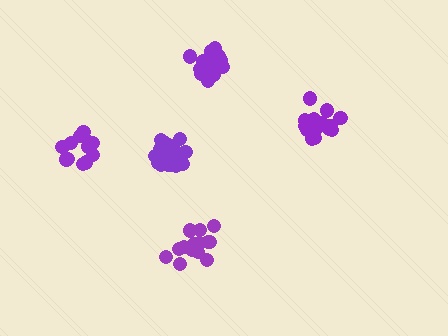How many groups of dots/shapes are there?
There are 5 groups.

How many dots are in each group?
Group 1: 20 dots, Group 2: 16 dots, Group 3: 15 dots, Group 4: 16 dots, Group 5: 15 dots (82 total).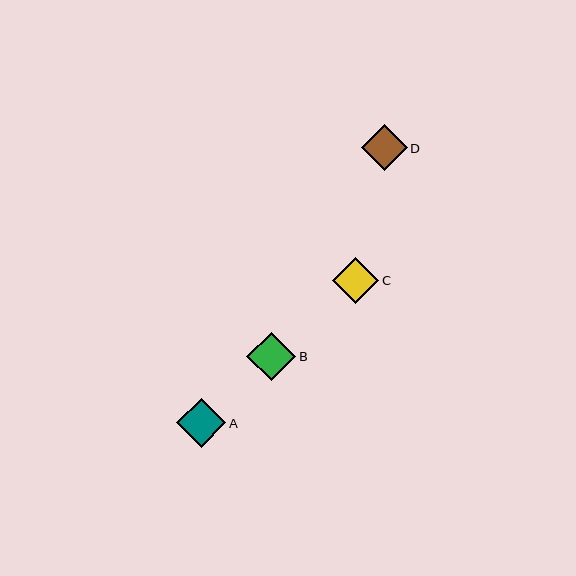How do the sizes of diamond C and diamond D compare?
Diamond C and diamond D are approximately the same size.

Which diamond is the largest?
Diamond A is the largest with a size of approximately 49 pixels.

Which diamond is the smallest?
Diamond D is the smallest with a size of approximately 46 pixels.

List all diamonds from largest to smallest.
From largest to smallest: A, B, C, D.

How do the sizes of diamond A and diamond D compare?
Diamond A and diamond D are approximately the same size.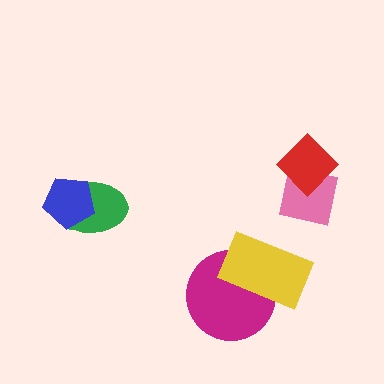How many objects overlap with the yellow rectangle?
1 object overlaps with the yellow rectangle.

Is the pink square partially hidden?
Yes, it is partially covered by another shape.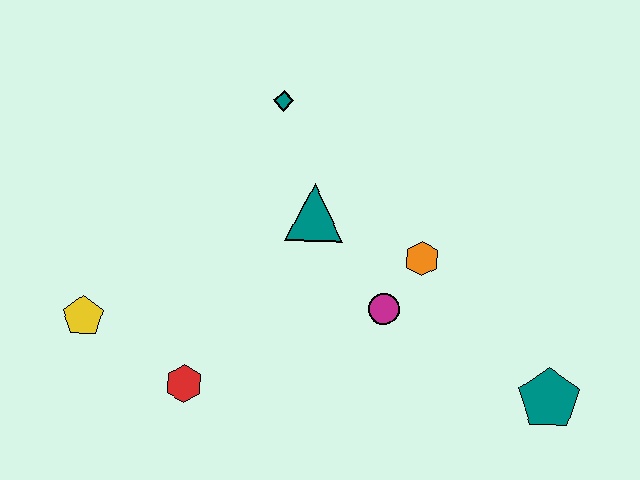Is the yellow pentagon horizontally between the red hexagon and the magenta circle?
No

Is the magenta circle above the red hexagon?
Yes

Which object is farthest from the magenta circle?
The yellow pentagon is farthest from the magenta circle.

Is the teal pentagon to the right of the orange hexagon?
Yes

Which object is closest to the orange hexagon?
The magenta circle is closest to the orange hexagon.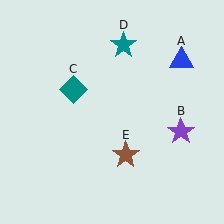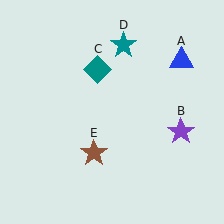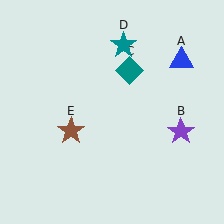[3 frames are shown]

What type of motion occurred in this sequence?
The teal diamond (object C), brown star (object E) rotated clockwise around the center of the scene.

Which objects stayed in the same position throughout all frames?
Blue triangle (object A) and purple star (object B) and teal star (object D) remained stationary.